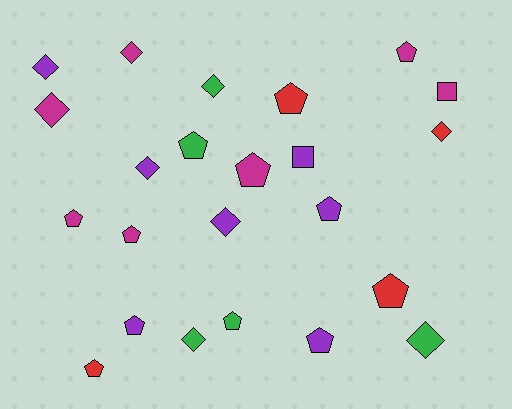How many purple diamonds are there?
There are 3 purple diamonds.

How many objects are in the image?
There are 23 objects.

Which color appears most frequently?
Purple, with 7 objects.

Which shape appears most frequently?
Pentagon, with 12 objects.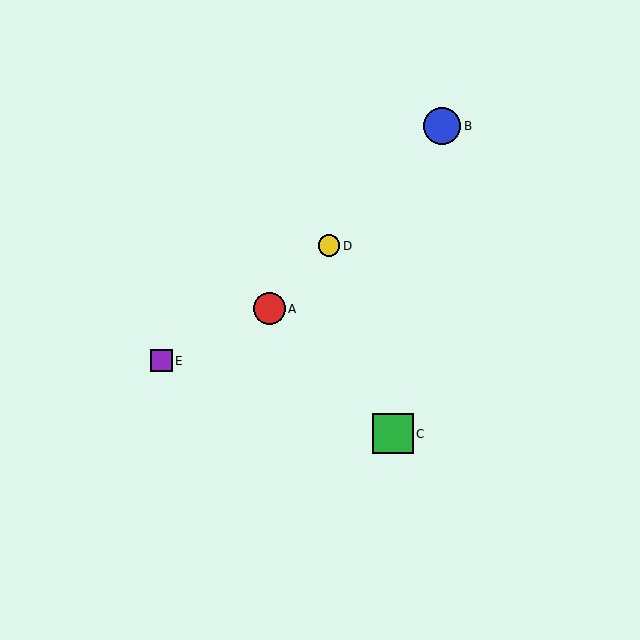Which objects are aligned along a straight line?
Objects A, B, D are aligned along a straight line.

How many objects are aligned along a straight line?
3 objects (A, B, D) are aligned along a straight line.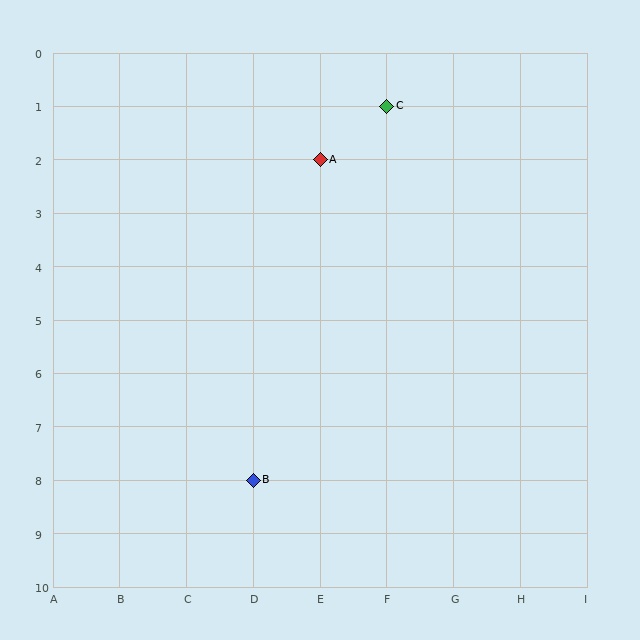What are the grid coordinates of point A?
Point A is at grid coordinates (E, 2).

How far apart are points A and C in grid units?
Points A and C are 1 column and 1 row apart (about 1.4 grid units diagonally).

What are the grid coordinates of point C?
Point C is at grid coordinates (F, 1).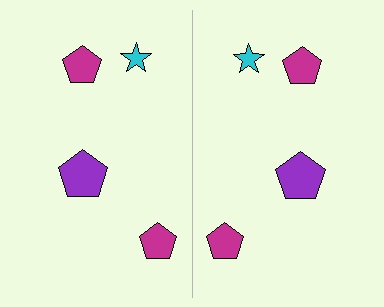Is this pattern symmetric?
Yes, this pattern has bilateral (reflection) symmetry.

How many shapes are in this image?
There are 8 shapes in this image.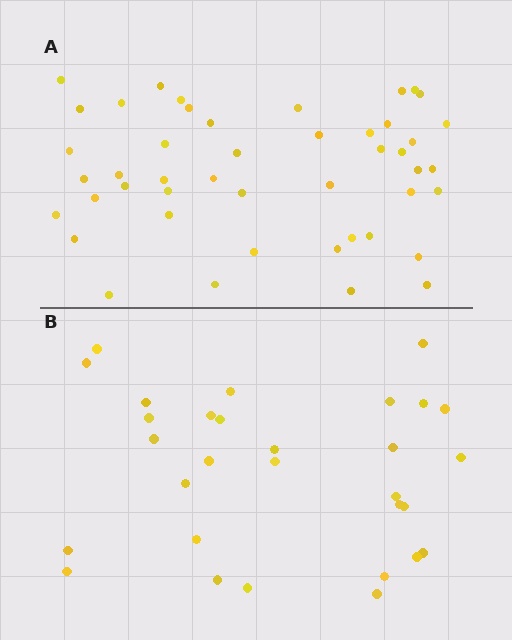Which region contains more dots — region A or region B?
Region A (the top region) has more dots.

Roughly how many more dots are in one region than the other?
Region A has approximately 15 more dots than region B.